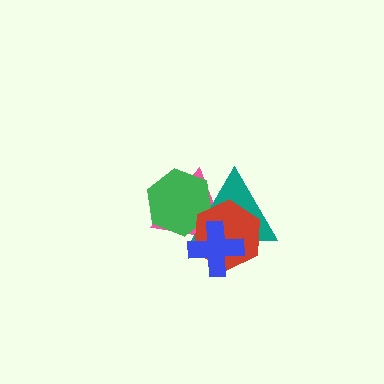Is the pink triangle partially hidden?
Yes, it is partially covered by another shape.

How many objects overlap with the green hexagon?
3 objects overlap with the green hexagon.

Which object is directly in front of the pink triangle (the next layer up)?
The green hexagon is directly in front of the pink triangle.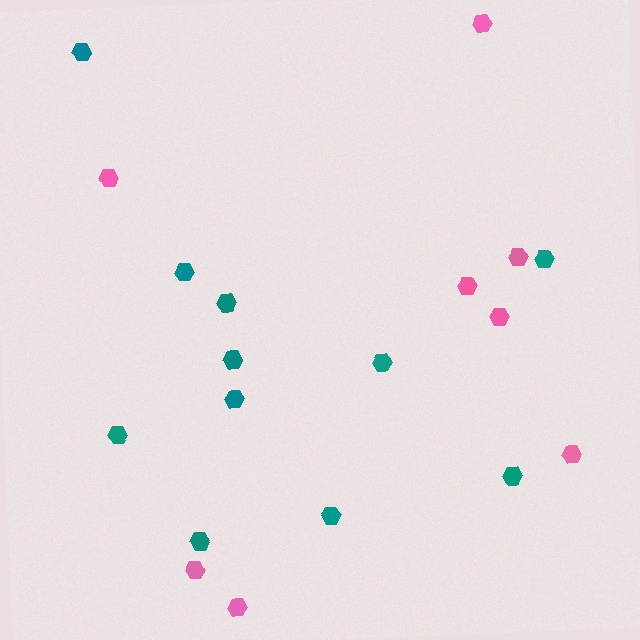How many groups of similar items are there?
There are 2 groups: one group of pink hexagons (8) and one group of teal hexagons (11).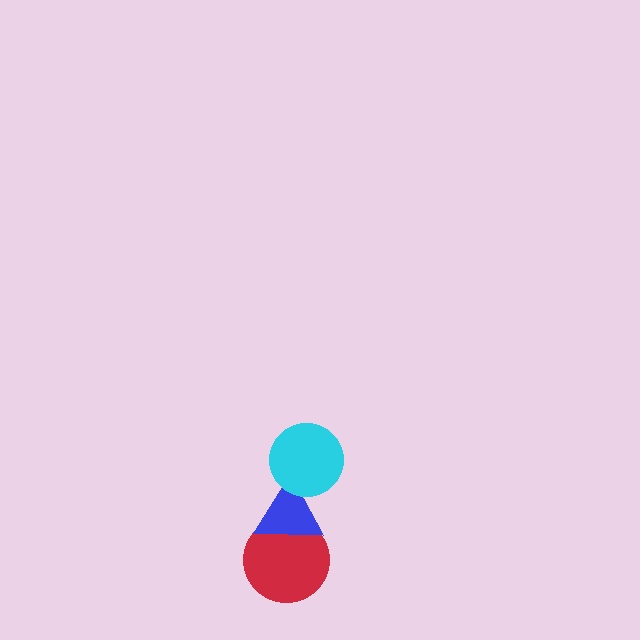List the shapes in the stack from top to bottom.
From top to bottom: the cyan circle, the blue triangle, the red circle.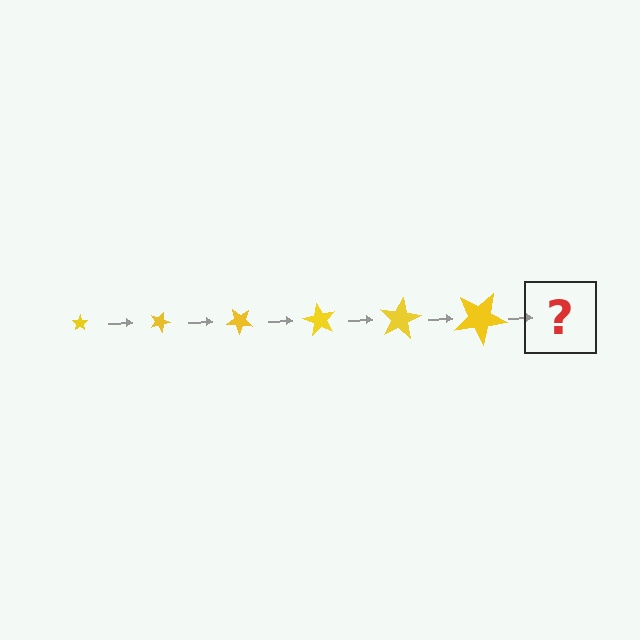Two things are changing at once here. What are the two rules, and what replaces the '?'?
The two rules are that the star grows larger each step and it rotates 20 degrees each step. The '?' should be a star, larger than the previous one and rotated 120 degrees from the start.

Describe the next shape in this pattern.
It should be a star, larger than the previous one and rotated 120 degrees from the start.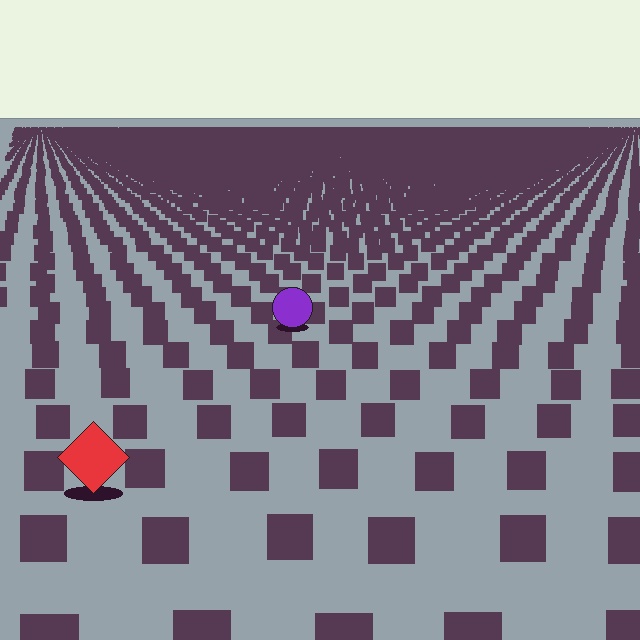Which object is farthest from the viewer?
The purple circle is farthest from the viewer. It appears smaller and the ground texture around it is denser.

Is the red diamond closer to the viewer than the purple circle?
Yes. The red diamond is closer — you can tell from the texture gradient: the ground texture is coarser near it.